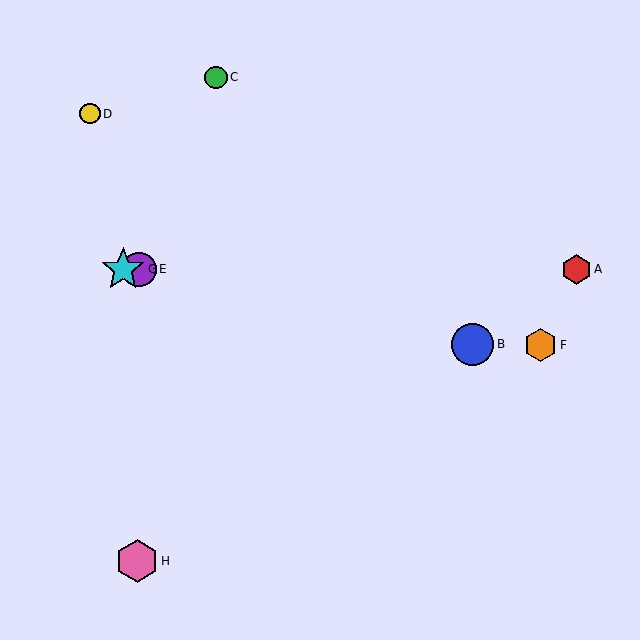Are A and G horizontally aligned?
Yes, both are at y≈269.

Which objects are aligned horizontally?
Objects A, E, G are aligned horizontally.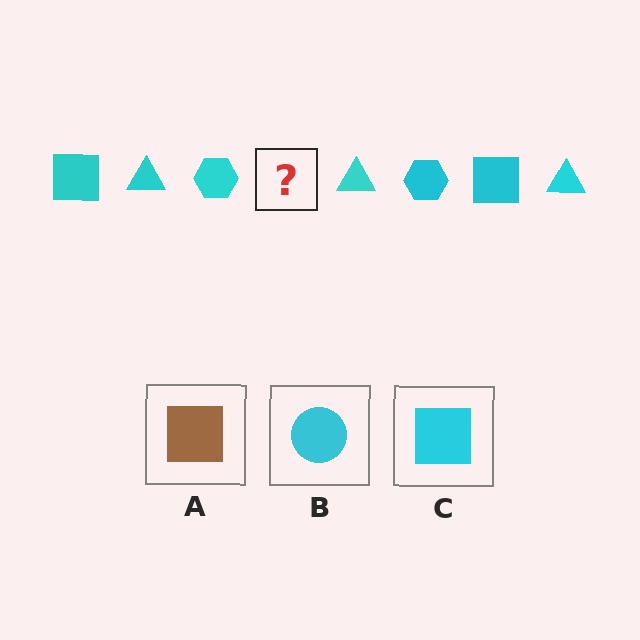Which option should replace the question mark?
Option C.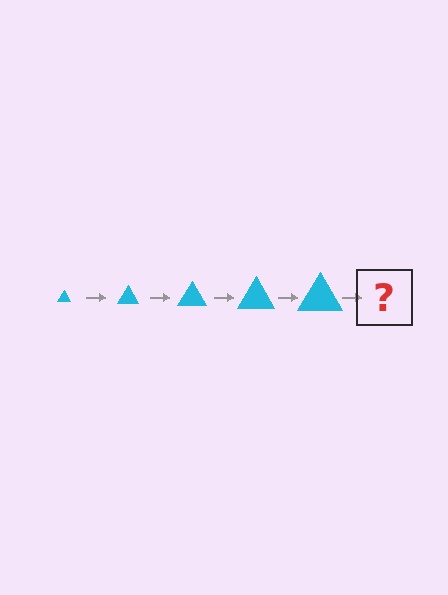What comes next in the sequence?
The next element should be a cyan triangle, larger than the previous one.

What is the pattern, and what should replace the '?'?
The pattern is that the triangle gets progressively larger each step. The '?' should be a cyan triangle, larger than the previous one.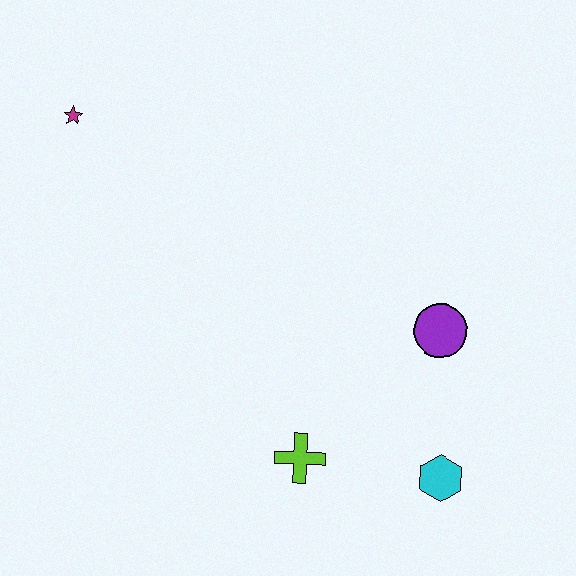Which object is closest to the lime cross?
The cyan hexagon is closest to the lime cross.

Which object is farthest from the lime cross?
The magenta star is farthest from the lime cross.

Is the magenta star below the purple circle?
No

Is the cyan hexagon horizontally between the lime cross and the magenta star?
No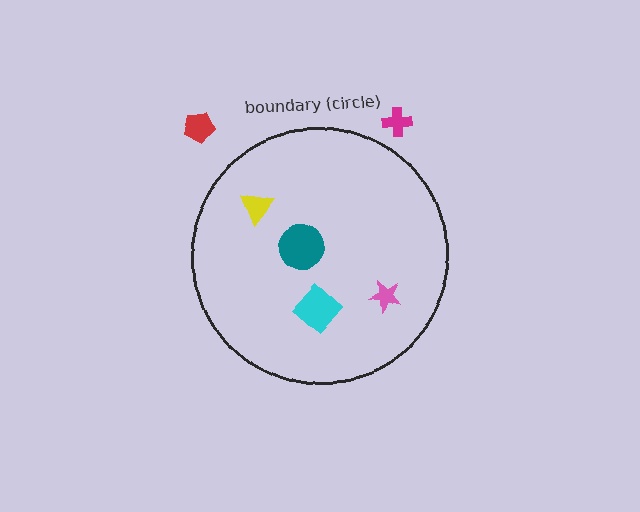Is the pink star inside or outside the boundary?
Inside.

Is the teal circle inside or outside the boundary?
Inside.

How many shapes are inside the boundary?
4 inside, 2 outside.